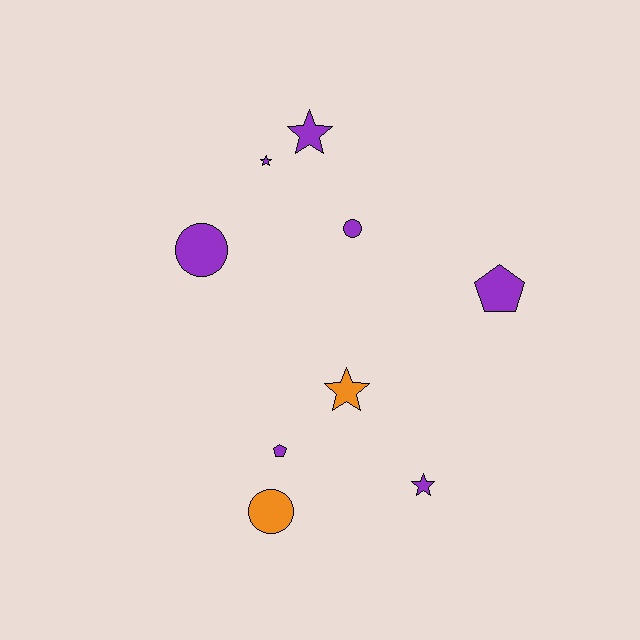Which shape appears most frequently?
Star, with 4 objects.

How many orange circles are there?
There is 1 orange circle.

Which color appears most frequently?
Purple, with 7 objects.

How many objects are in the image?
There are 9 objects.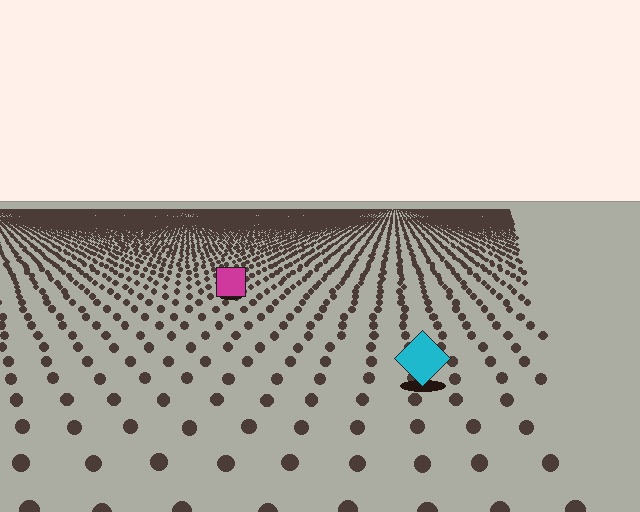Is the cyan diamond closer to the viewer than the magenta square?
Yes. The cyan diamond is closer — you can tell from the texture gradient: the ground texture is coarser near it.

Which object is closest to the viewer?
The cyan diamond is closest. The texture marks near it are larger and more spread out.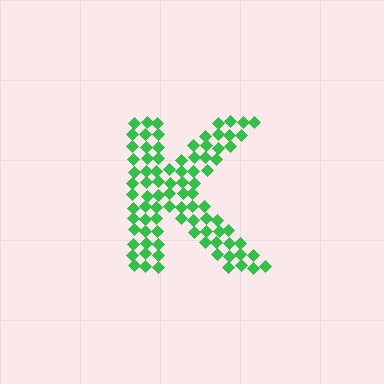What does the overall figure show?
The overall figure shows the letter K.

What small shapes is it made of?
It is made of small diamonds.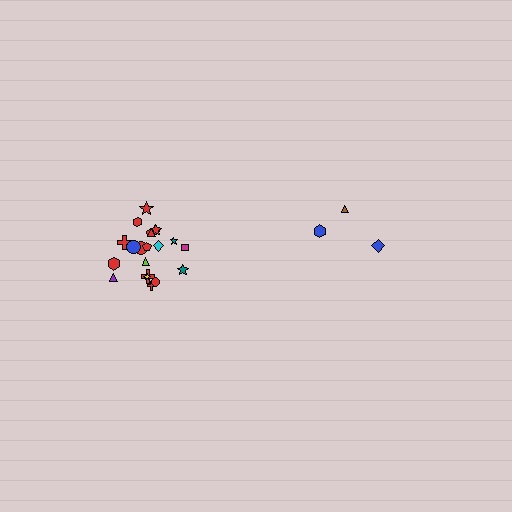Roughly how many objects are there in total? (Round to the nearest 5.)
Roughly 25 objects in total.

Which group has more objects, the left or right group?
The left group.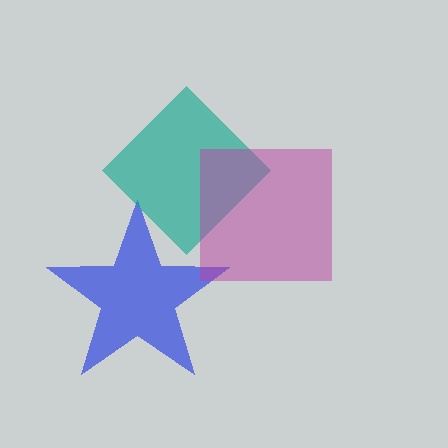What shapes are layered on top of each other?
The layered shapes are: a blue star, a teal diamond, a magenta square.